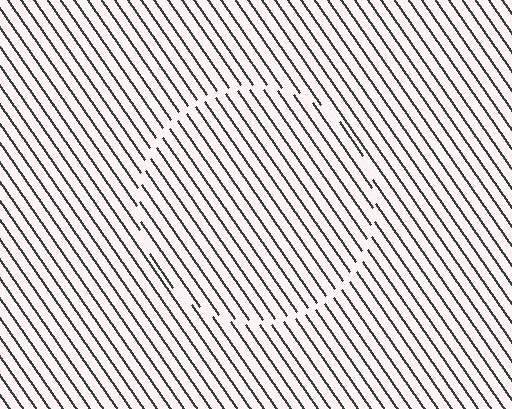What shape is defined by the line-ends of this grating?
An illusory circle. The interior of the shape contains the same grating, shifted by half a period — the contour is defined by the phase discontinuity where line-ends from the inner and outer gratings abut.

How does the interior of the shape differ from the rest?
The interior of the shape contains the same grating, shifted by half a period — the contour is defined by the phase discontinuity where line-ends from the inner and outer gratings abut.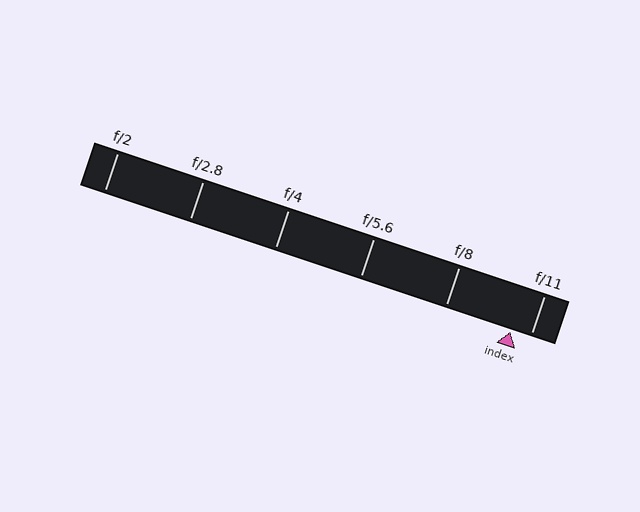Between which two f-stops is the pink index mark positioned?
The index mark is between f/8 and f/11.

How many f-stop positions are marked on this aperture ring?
There are 6 f-stop positions marked.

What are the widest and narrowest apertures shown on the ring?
The widest aperture shown is f/2 and the narrowest is f/11.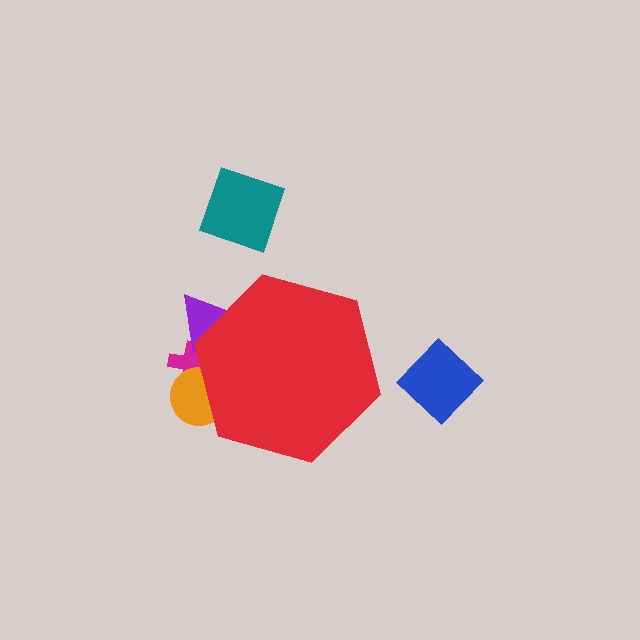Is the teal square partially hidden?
No, the teal square is fully visible.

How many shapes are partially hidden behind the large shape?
3 shapes are partially hidden.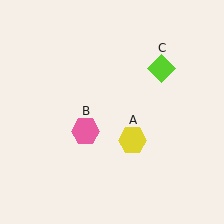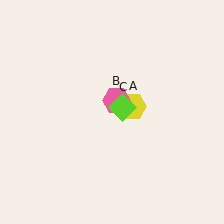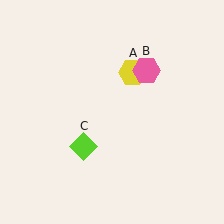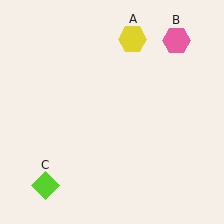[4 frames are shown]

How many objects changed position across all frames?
3 objects changed position: yellow hexagon (object A), pink hexagon (object B), lime diamond (object C).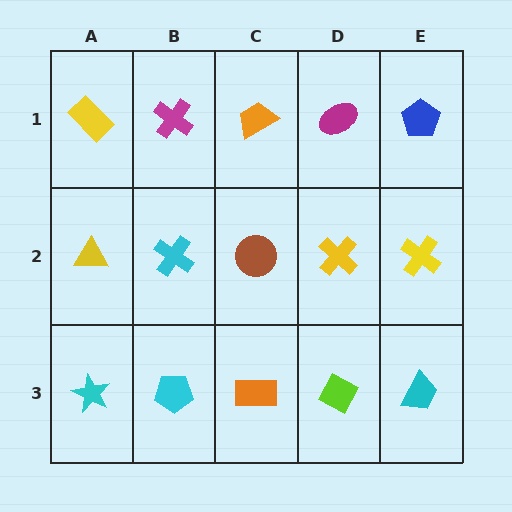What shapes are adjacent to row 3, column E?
A yellow cross (row 2, column E), a lime diamond (row 3, column D).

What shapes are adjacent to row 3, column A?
A yellow triangle (row 2, column A), a cyan pentagon (row 3, column B).